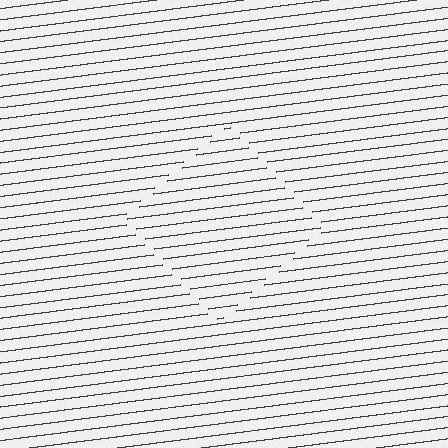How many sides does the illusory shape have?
4 sides — the line-ends trace a square.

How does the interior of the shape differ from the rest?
The interior of the shape contains the same grating, shifted by half a period — the contour is defined by the phase discontinuity where line-ends from the inner and outer gratings abut.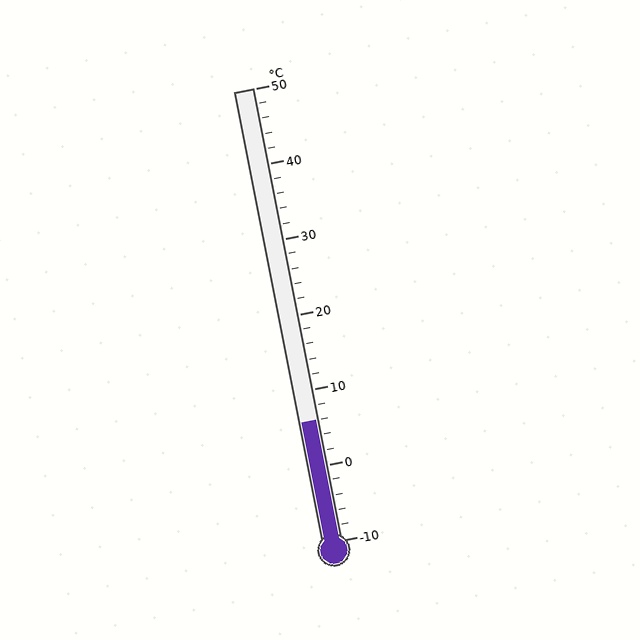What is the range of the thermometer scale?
The thermometer scale ranges from -10°C to 50°C.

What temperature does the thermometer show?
The thermometer shows approximately 6°C.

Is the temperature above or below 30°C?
The temperature is below 30°C.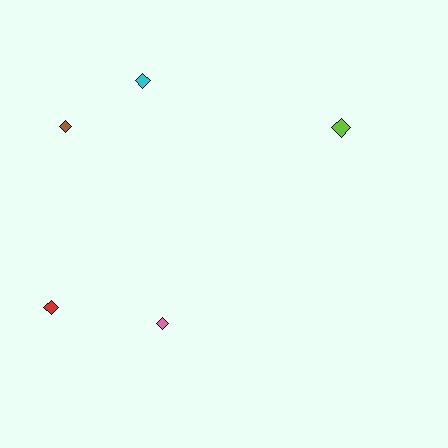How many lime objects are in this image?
There is 1 lime object.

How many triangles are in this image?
There are no triangles.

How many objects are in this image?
There are 5 objects.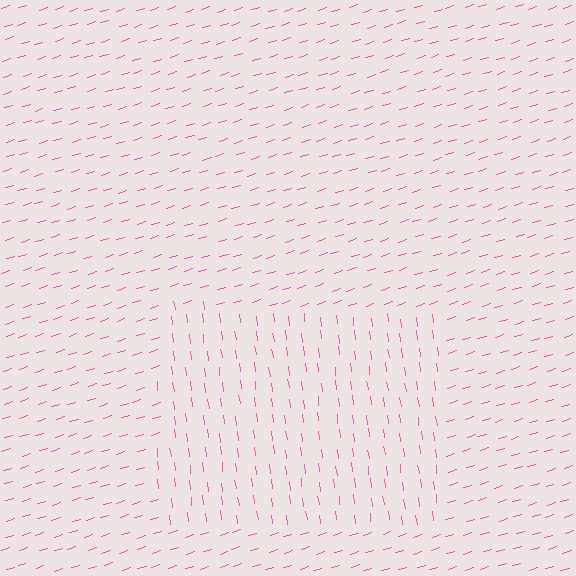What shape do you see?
I see a rectangle.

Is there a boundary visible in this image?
Yes, there is a texture boundary formed by a change in line orientation.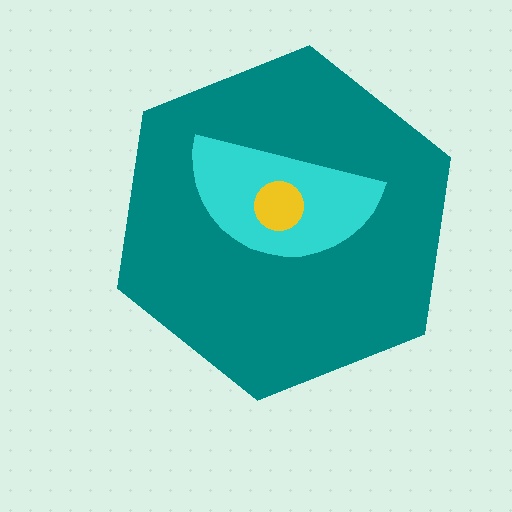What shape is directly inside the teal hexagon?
The cyan semicircle.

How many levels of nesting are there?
3.